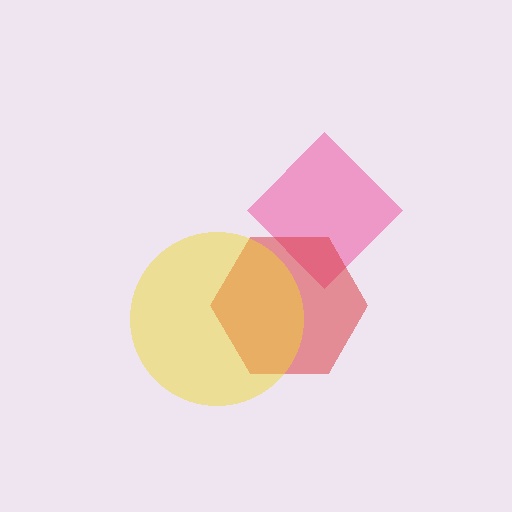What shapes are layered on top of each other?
The layered shapes are: a pink diamond, a red hexagon, a yellow circle.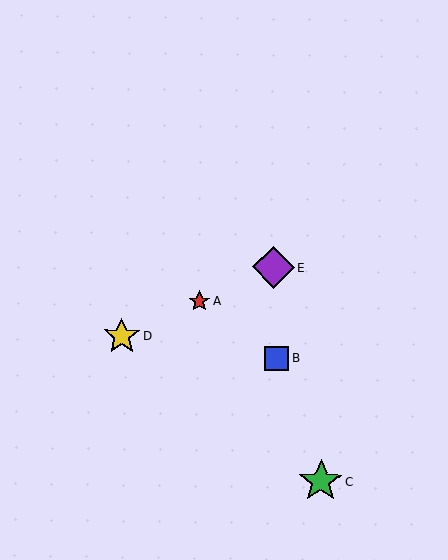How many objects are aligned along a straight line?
3 objects (A, D, E) are aligned along a straight line.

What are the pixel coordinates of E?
Object E is at (273, 267).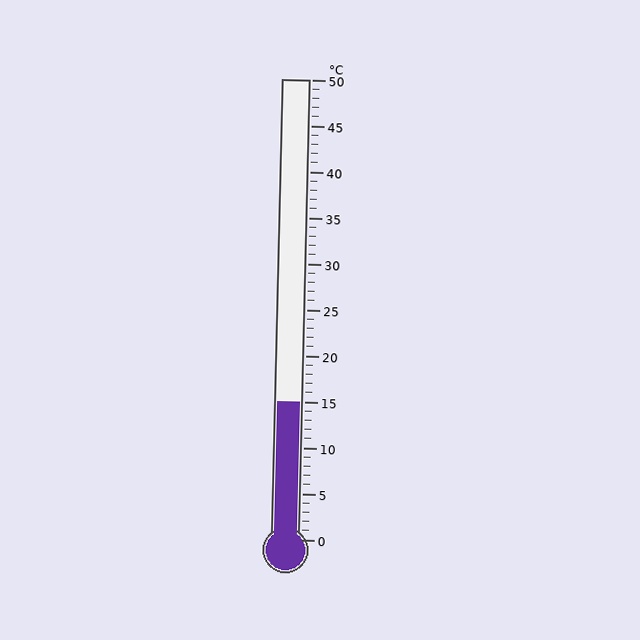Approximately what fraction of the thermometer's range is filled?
The thermometer is filled to approximately 30% of its range.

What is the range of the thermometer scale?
The thermometer scale ranges from 0°C to 50°C.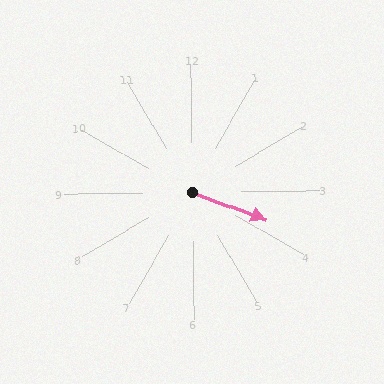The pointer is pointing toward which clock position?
Roughly 4 o'clock.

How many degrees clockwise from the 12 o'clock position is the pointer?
Approximately 111 degrees.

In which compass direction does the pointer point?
East.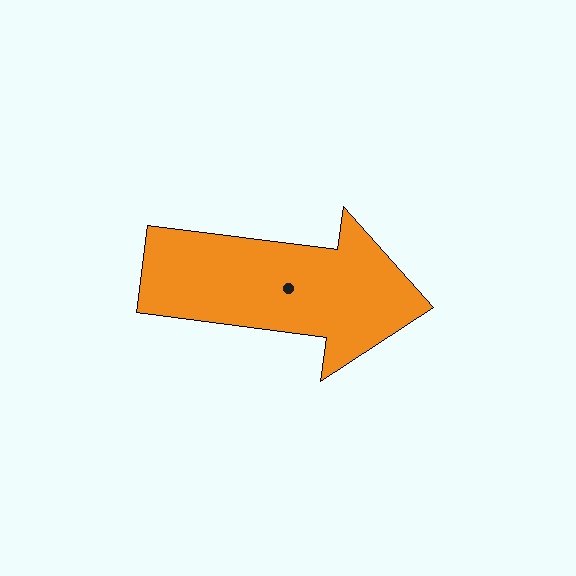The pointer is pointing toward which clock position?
Roughly 3 o'clock.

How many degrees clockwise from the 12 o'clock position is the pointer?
Approximately 97 degrees.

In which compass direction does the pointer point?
East.